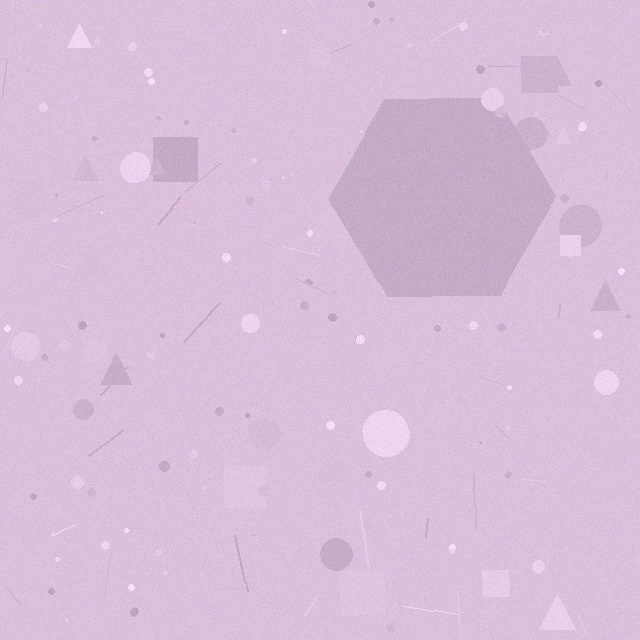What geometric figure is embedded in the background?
A hexagon is embedded in the background.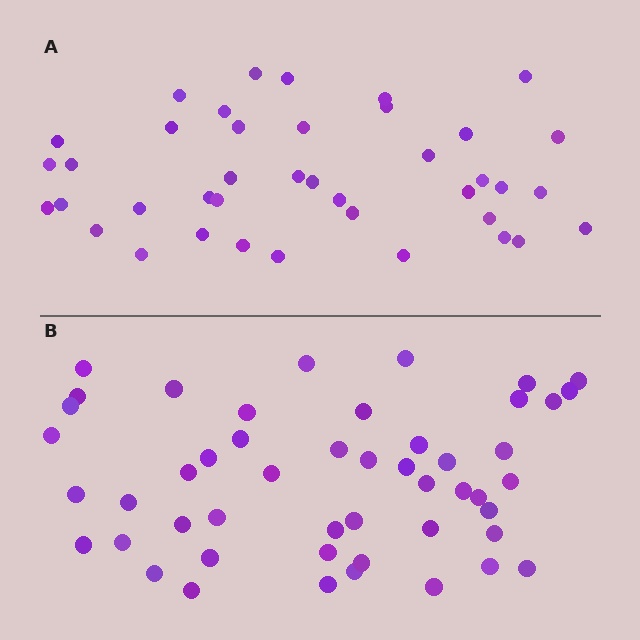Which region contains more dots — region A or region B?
Region B (the bottom region) has more dots.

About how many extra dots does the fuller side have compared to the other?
Region B has roughly 8 or so more dots than region A.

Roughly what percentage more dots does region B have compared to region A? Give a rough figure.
About 20% more.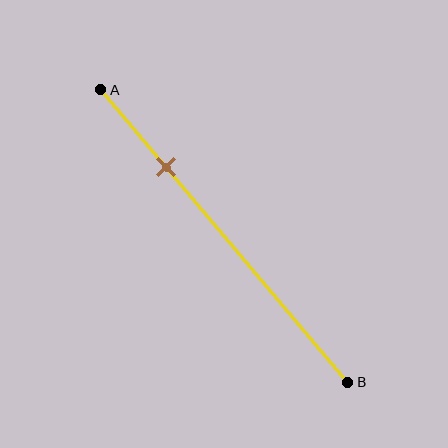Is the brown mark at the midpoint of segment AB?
No, the mark is at about 25% from A, not at the 50% midpoint.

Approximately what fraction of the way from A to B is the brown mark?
The brown mark is approximately 25% of the way from A to B.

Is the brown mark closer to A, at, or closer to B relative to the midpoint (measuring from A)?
The brown mark is closer to point A than the midpoint of segment AB.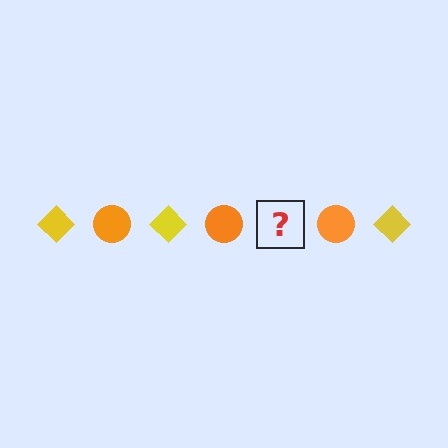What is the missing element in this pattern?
The missing element is a yellow diamond.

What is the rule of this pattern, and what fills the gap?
The rule is that the pattern alternates between yellow diamond and orange circle. The gap should be filled with a yellow diamond.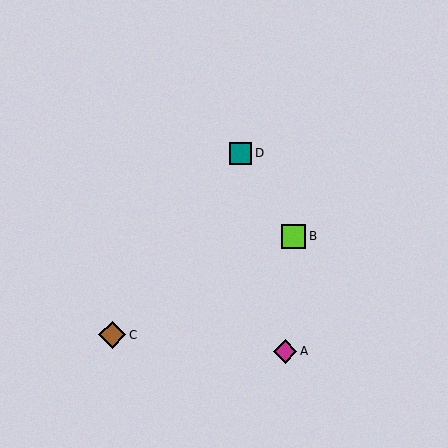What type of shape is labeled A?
Shape A is a magenta diamond.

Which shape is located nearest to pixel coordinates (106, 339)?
The brown diamond (labeled C) at (112, 335) is nearest to that location.